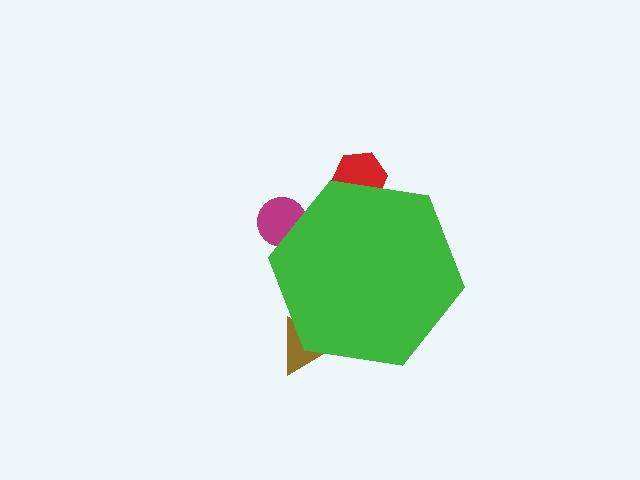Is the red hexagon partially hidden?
Yes, the red hexagon is partially hidden behind the green hexagon.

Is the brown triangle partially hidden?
Yes, the brown triangle is partially hidden behind the green hexagon.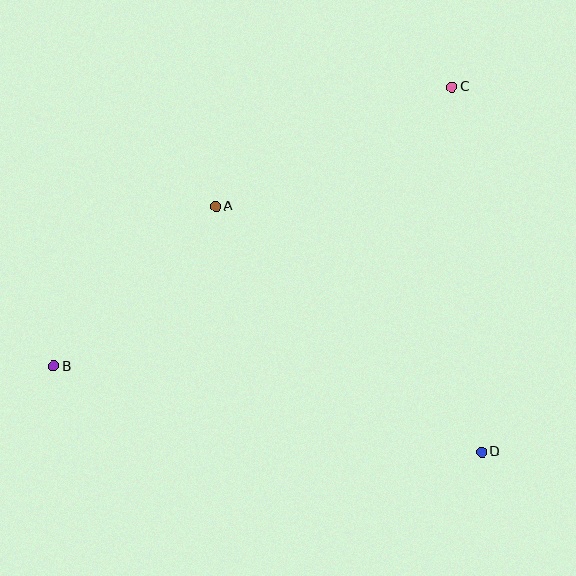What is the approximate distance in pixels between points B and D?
The distance between B and D is approximately 436 pixels.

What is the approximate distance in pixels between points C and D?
The distance between C and D is approximately 367 pixels.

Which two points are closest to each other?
Points A and B are closest to each other.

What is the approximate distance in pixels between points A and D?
The distance between A and D is approximately 362 pixels.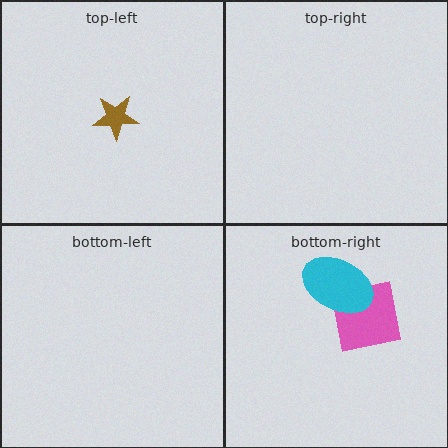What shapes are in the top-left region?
The brown star.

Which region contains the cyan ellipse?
The bottom-right region.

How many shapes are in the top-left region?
1.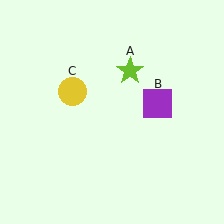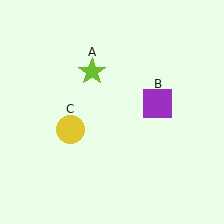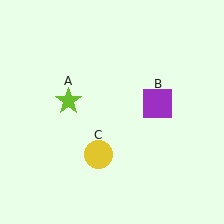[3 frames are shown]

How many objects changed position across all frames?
2 objects changed position: lime star (object A), yellow circle (object C).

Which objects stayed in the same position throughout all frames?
Purple square (object B) remained stationary.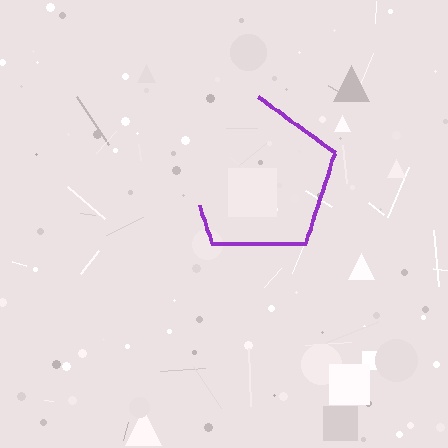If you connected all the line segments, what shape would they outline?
They would outline a pentagon.